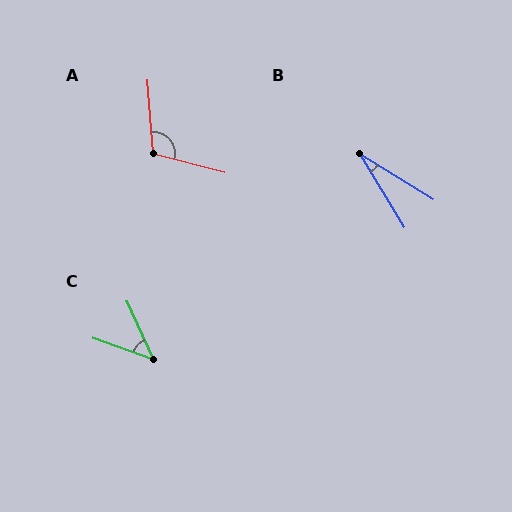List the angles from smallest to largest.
B (27°), C (46°), A (108°).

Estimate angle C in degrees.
Approximately 46 degrees.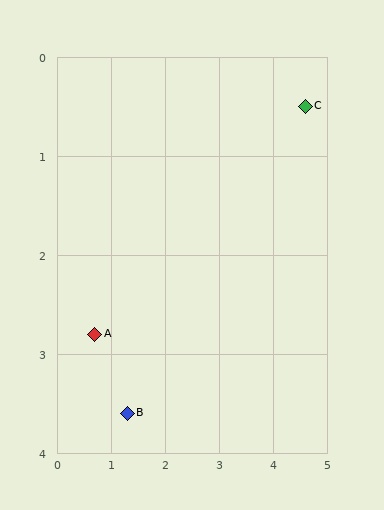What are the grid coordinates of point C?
Point C is at approximately (4.6, 0.5).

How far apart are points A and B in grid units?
Points A and B are about 1.0 grid units apart.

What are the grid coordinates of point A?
Point A is at approximately (0.7, 2.8).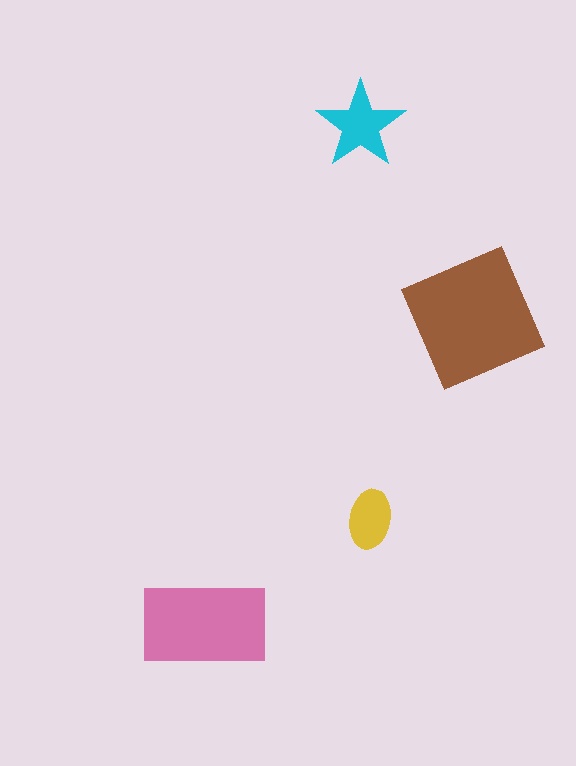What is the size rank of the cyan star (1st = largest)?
3rd.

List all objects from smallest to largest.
The yellow ellipse, the cyan star, the pink rectangle, the brown square.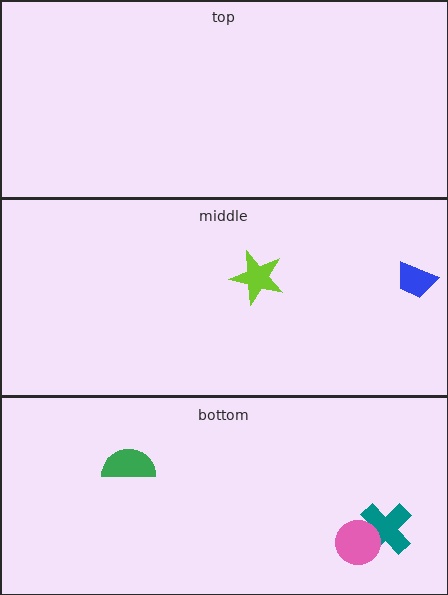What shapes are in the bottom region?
The teal cross, the green semicircle, the pink circle.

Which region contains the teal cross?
The bottom region.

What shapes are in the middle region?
The lime star, the blue trapezoid.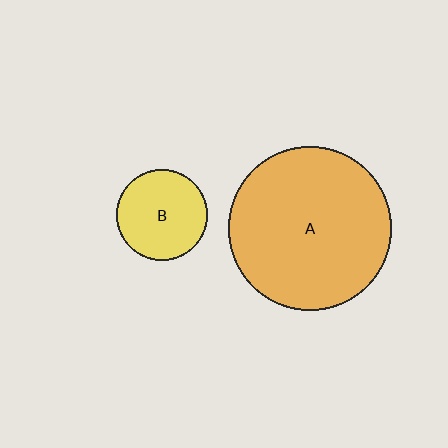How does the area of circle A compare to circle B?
Approximately 3.2 times.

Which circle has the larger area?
Circle A (orange).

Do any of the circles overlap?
No, none of the circles overlap.